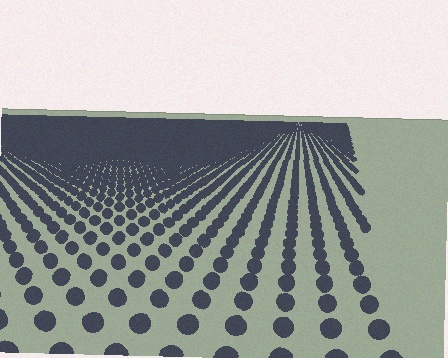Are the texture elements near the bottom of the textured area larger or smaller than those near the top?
Larger. Near the bottom, elements are closer to the viewer and appear at a bigger on-screen size.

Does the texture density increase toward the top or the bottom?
Density increases toward the top.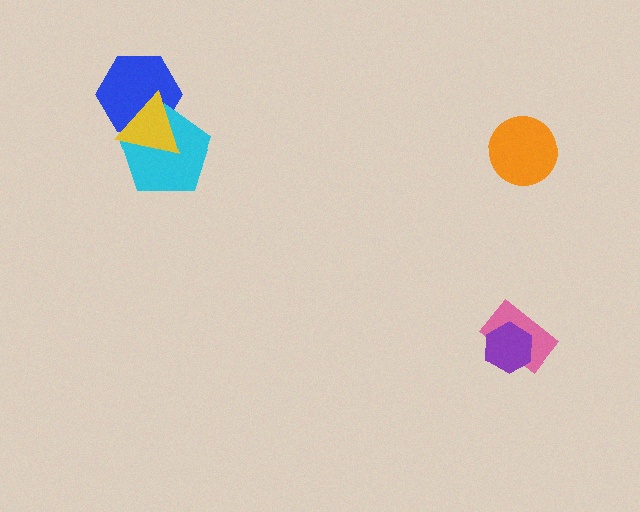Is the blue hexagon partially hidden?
Yes, it is partially covered by another shape.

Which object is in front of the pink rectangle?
The purple hexagon is in front of the pink rectangle.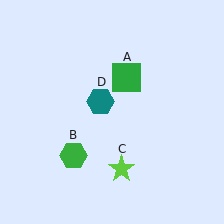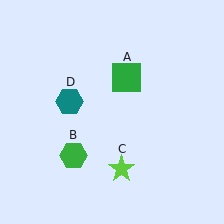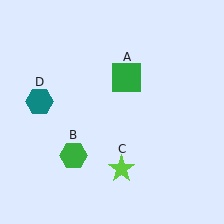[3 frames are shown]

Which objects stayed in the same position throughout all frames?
Green square (object A) and green hexagon (object B) and lime star (object C) remained stationary.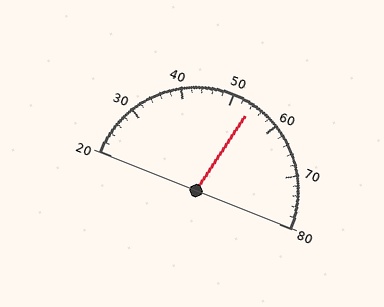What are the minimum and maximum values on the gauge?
The gauge ranges from 20 to 80.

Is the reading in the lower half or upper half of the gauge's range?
The reading is in the upper half of the range (20 to 80).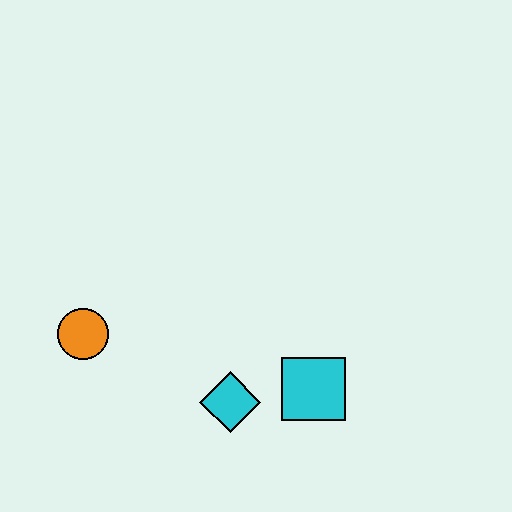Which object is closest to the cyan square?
The cyan diamond is closest to the cyan square.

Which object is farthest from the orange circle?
The cyan square is farthest from the orange circle.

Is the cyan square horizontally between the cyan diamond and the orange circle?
No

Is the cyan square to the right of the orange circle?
Yes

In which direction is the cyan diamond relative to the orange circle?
The cyan diamond is to the right of the orange circle.